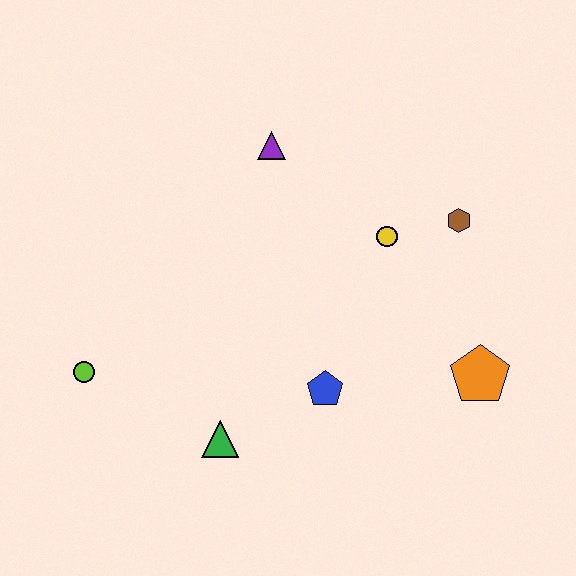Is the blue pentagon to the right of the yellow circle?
No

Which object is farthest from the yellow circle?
The lime circle is farthest from the yellow circle.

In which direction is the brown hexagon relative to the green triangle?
The brown hexagon is to the right of the green triangle.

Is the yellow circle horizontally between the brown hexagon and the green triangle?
Yes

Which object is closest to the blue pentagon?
The green triangle is closest to the blue pentagon.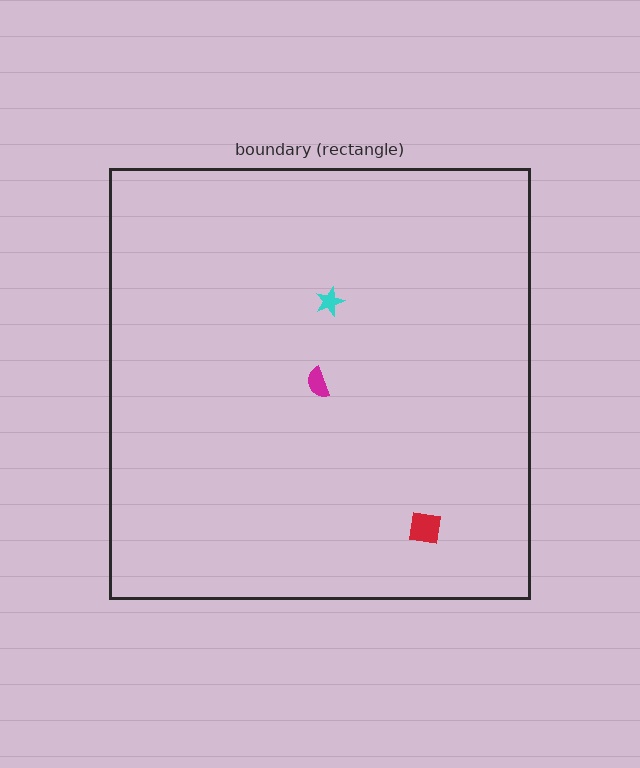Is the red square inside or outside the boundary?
Inside.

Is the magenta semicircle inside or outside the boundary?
Inside.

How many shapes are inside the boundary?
3 inside, 0 outside.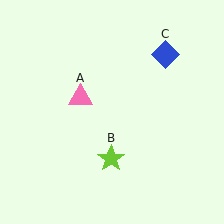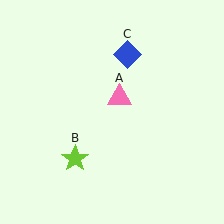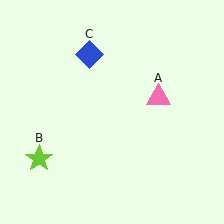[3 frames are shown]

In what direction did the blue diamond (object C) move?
The blue diamond (object C) moved left.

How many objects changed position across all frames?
3 objects changed position: pink triangle (object A), lime star (object B), blue diamond (object C).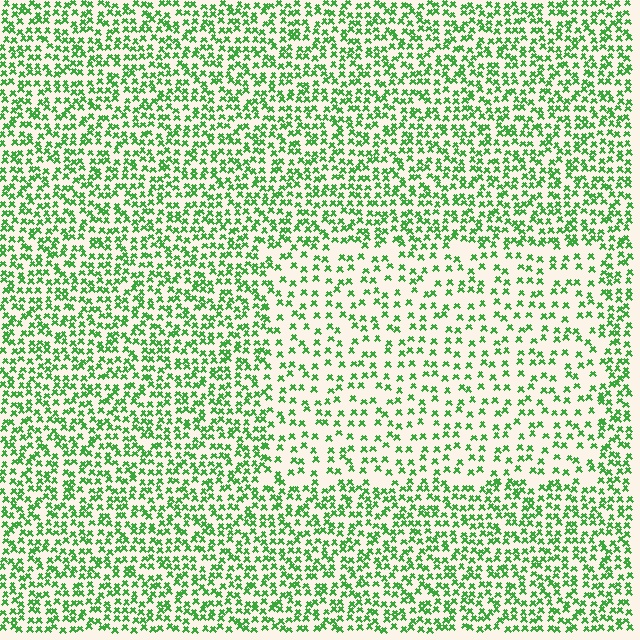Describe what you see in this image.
The image contains small green elements arranged at two different densities. A rectangle-shaped region is visible where the elements are less densely packed than the surrounding area.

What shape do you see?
I see a rectangle.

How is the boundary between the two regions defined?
The boundary is defined by a change in element density (approximately 1.9x ratio). All elements are the same color, size, and shape.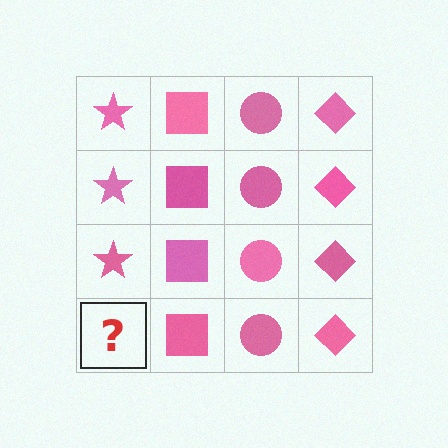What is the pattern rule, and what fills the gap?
The rule is that each column has a consistent shape. The gap should be filled with a pink star.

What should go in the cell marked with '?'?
The missing cell should contain a pink star.